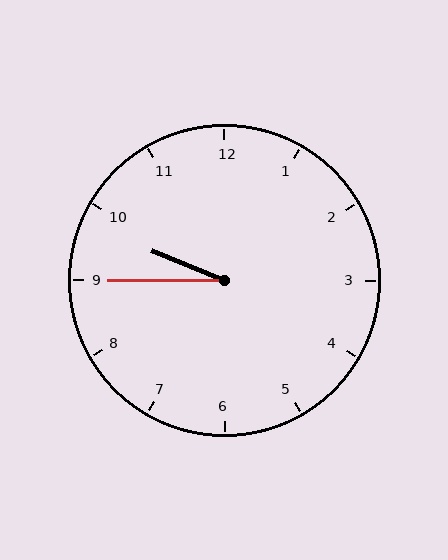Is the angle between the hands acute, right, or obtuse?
It is acute.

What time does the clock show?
9:45.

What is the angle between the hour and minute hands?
Approximately 22 degrees.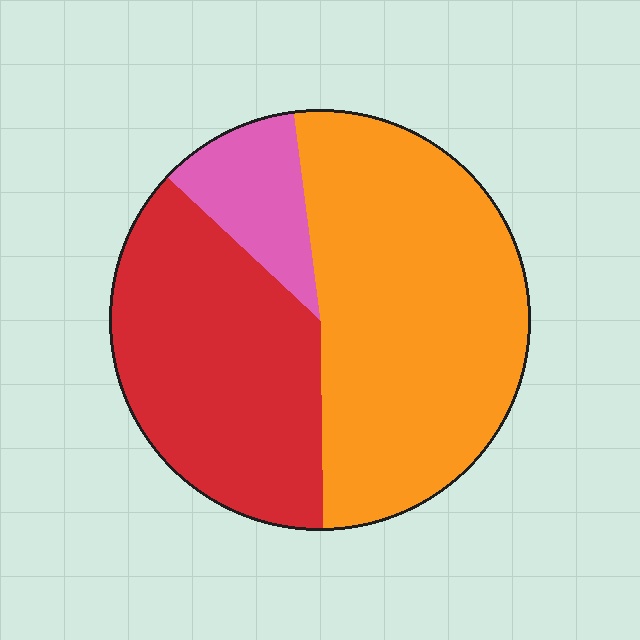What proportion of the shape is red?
Red covers 37% of the shape.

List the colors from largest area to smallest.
From largest to smallest: orange, red, pink.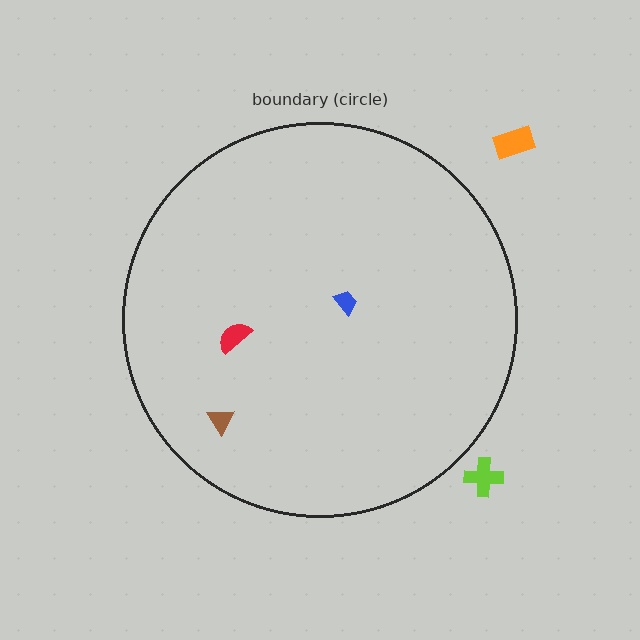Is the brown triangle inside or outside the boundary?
Inside.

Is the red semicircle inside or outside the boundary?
Inside.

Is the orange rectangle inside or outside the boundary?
Outside.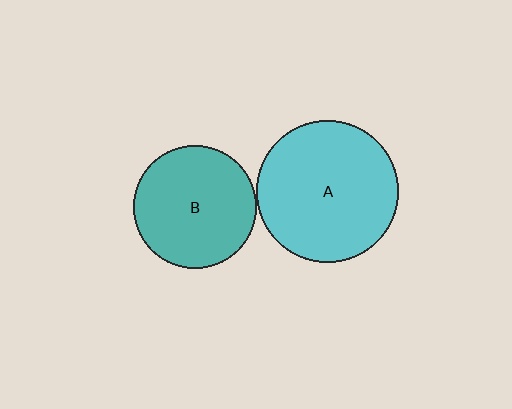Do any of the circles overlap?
No, none of the circles overlap.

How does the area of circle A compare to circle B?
Approximately 1.3 times.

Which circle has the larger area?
Circle A (cyan).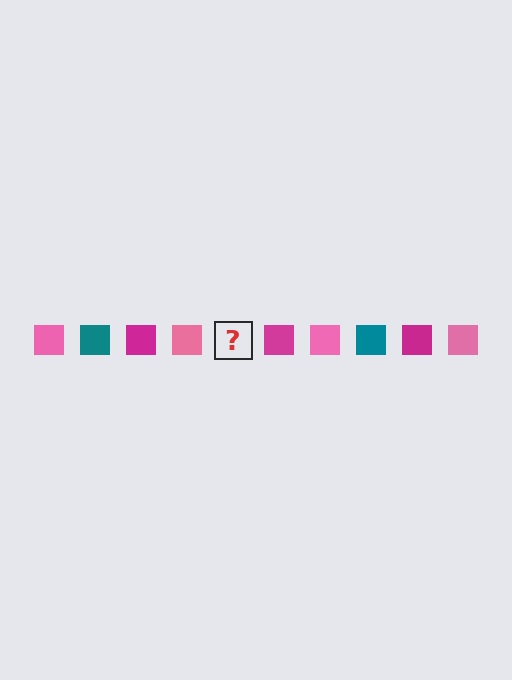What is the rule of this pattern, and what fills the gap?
The rule is that the pattern cycles through pink, teal, magenta squares. The gap should be filled with a teal square.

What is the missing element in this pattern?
The missing element is a teal square.